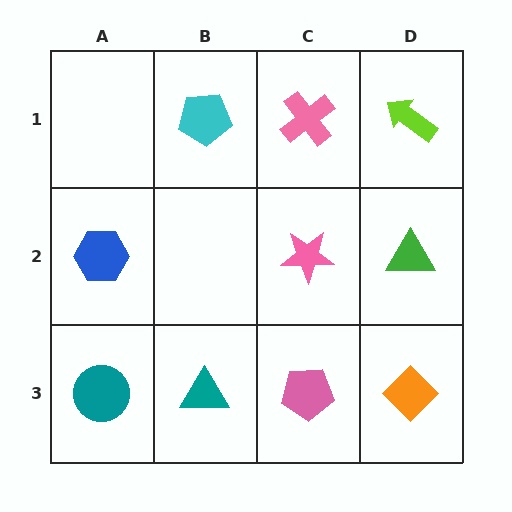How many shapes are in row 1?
3 shapes.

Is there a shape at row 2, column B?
No, that cell is empty.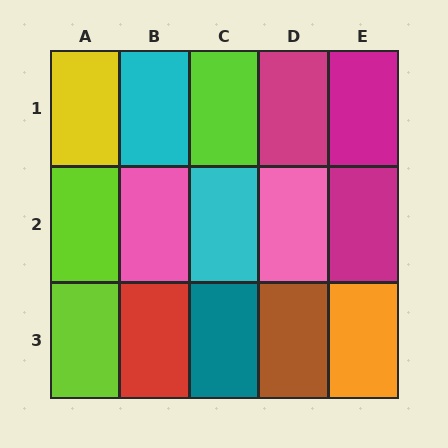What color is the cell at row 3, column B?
Red.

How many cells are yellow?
1 cell is yellow.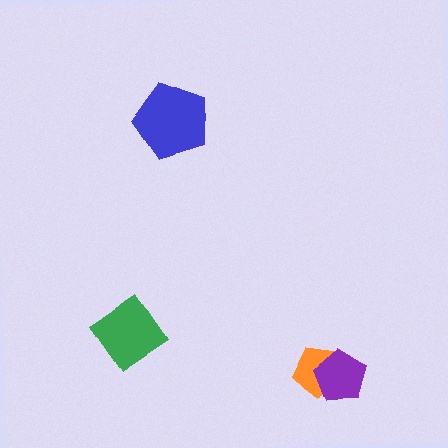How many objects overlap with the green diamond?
0 objects overlap with the green diamond.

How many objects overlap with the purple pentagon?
1 object overlaps with the purple pentagon.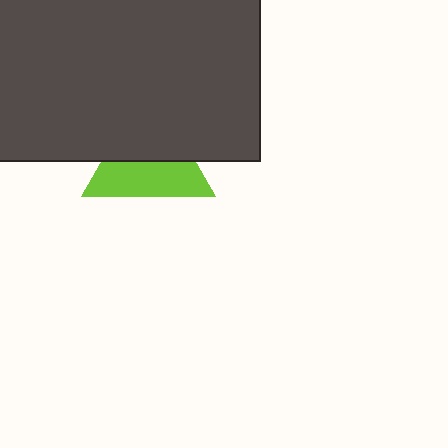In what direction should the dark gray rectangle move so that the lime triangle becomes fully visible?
The dark gray rectangle should move up. That is the shortest direction to clear the overlap and leave the lime triangle fully visible.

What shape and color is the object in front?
The object in front is a dark gray rectangle.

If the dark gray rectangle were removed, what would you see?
You would see the complete lime triangle.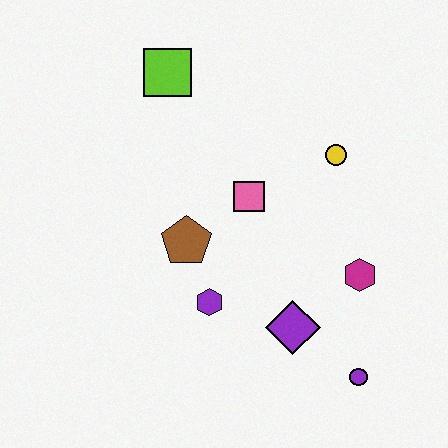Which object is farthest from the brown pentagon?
The purple circle is farthest from the brown pentagon.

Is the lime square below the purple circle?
No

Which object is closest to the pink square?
The brown pentagon is closest to the pink square.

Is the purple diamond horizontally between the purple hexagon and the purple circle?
Yes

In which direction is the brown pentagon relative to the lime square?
The brown pentagon is below the lime square.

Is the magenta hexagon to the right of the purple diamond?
Yes